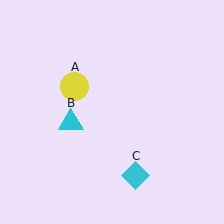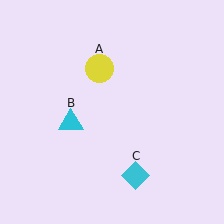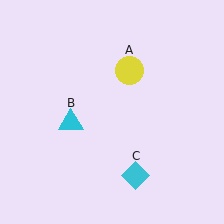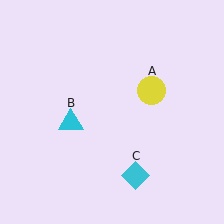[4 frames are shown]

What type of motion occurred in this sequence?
The yellow circle (object A) rotated clockwise around the center of the scene.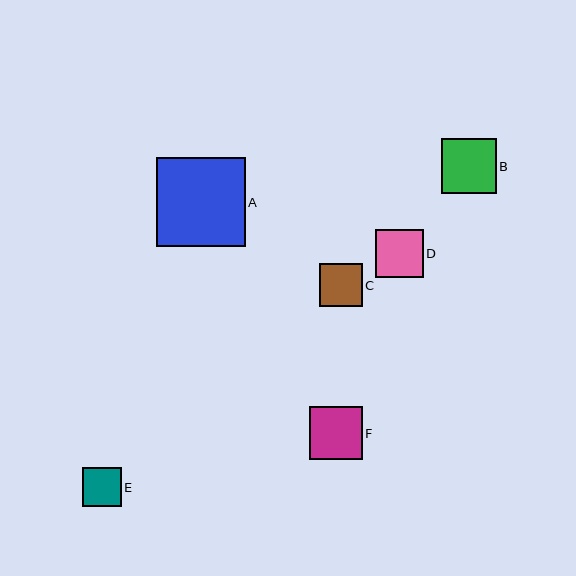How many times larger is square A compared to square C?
Square A is approximately 2.1 times the size of square C.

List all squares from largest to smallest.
From largest to smallest: A, B, F, D, C, E.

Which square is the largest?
Square A is the largest with a size of approximately 89 pixels.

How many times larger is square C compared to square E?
Square C is approximately 1.1 times the size of square E.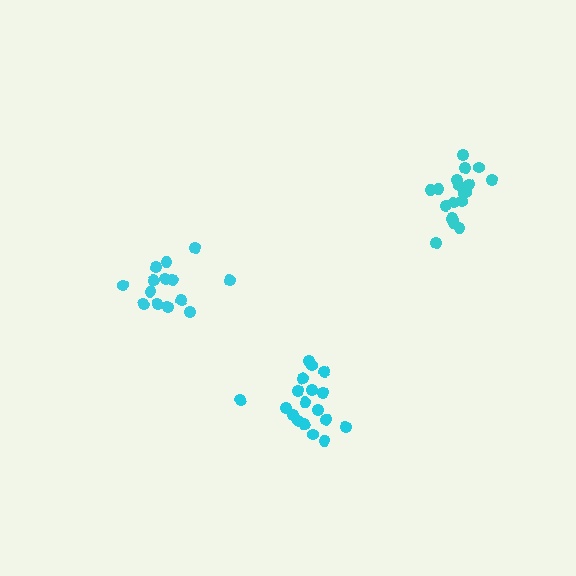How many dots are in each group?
Group 1: 14 dots, Group 2: 18 dots, Group 3: 19 dots (51 total).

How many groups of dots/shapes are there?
There are 3 groups.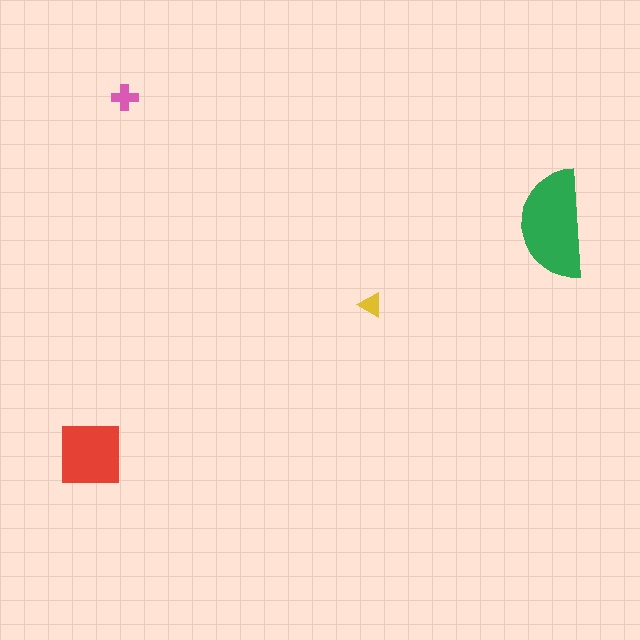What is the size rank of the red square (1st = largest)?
2nd.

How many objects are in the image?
There are 4 objects in the image.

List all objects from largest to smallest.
The green semicircle, the red square, the pink cross, the yellow triangle.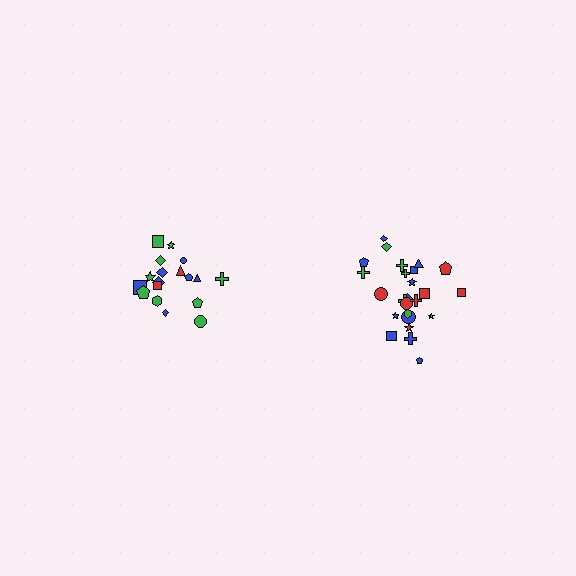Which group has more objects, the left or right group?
The right group.